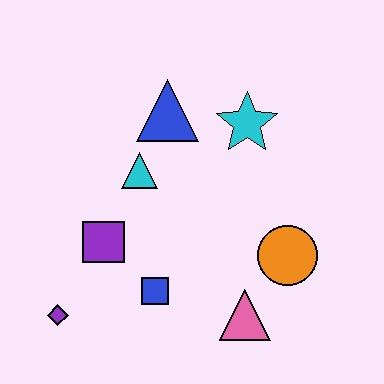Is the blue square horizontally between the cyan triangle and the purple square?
No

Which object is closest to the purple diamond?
The purple square is closest to the purple diamond.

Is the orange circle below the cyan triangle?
Yes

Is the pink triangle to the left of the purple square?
No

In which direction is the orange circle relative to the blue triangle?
The orange circle is below the blue triangle.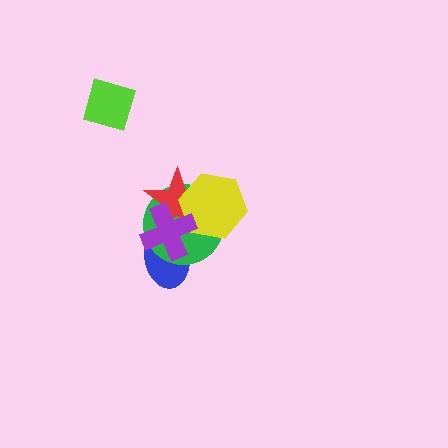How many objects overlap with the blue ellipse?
3 objects overlap with the blue ellipse.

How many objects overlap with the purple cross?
4 objects overlap with the purple cross.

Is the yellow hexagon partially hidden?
Yes, it is partially covered by another shape.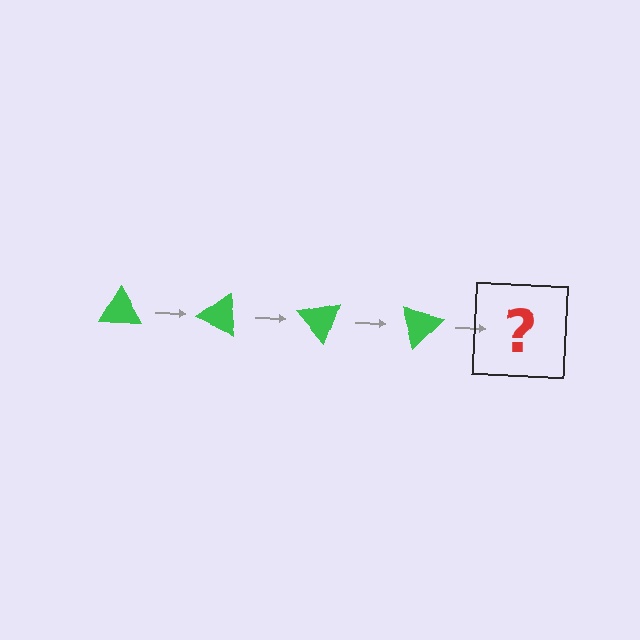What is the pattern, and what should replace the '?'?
The pattern is that the triangle rotates 25 degrees each step. The '?' should be a green triangle rotated 100 degrees.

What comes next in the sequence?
The next element should be a green triangle rotated 100 degrees.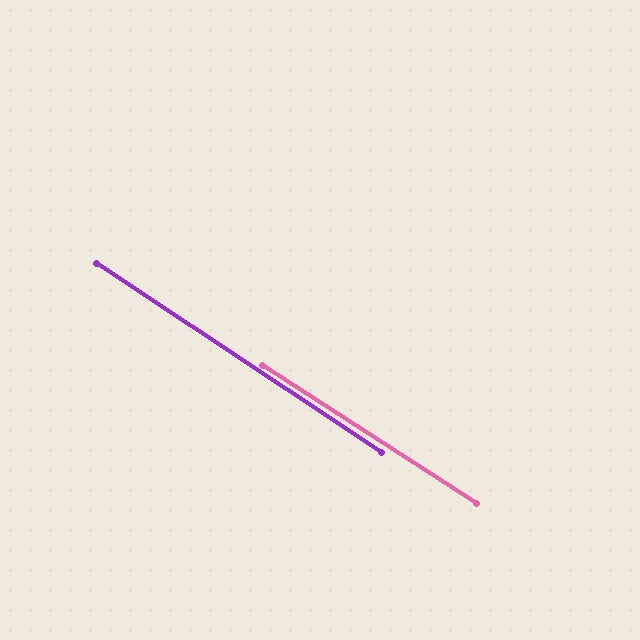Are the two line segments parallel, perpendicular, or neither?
Parallel — their directions differ by only 0.9°.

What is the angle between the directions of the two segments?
Approximately 1 degree.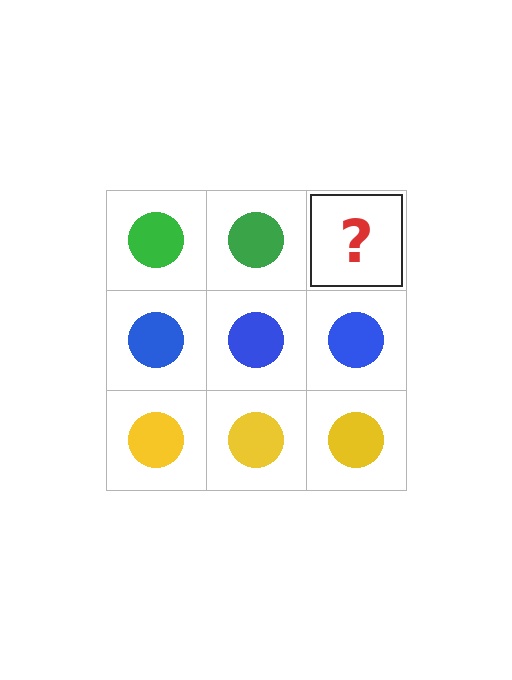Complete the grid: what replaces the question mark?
The question mark should be replaced with a green circle.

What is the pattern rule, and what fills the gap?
The rule is that each row has a consistent color. The gap should be filled with a green circle.